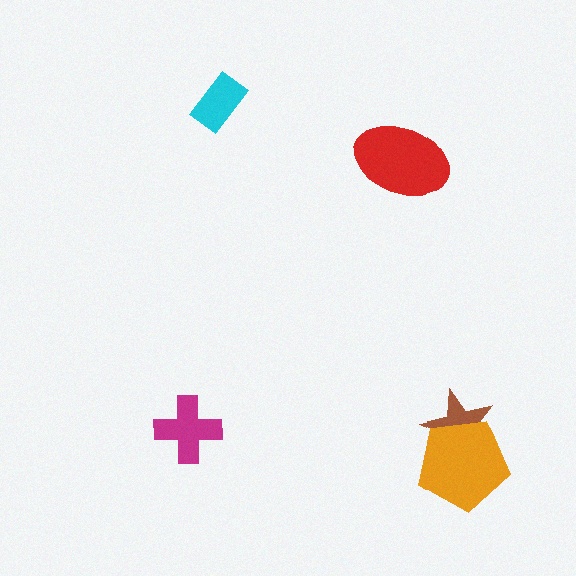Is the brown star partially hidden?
Yes, it is partially covered by another shape.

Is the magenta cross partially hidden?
No, no other shape covers it.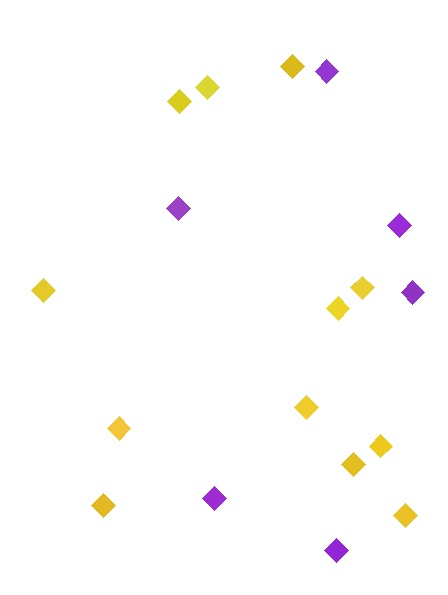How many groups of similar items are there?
There are 2 groups: one group of yellow diamonds (12) and one group of purple diamonds (6).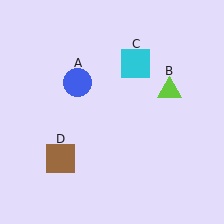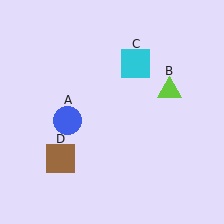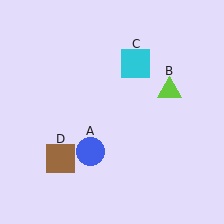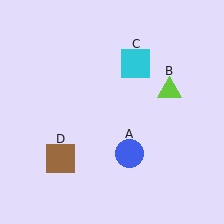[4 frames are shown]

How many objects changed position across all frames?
1 object changed position: blue circle (object A).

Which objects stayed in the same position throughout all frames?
Lime triangle (object B) and cyan square (object C) and brown square (object D) remained stationary.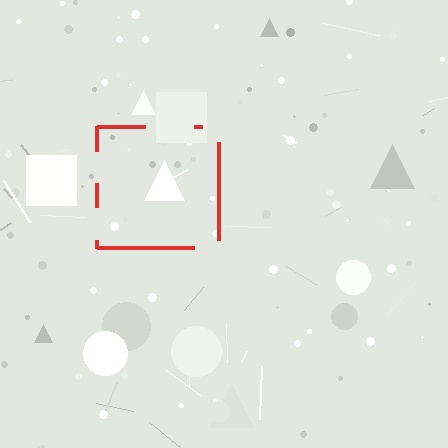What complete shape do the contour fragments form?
The contour fragments form a square.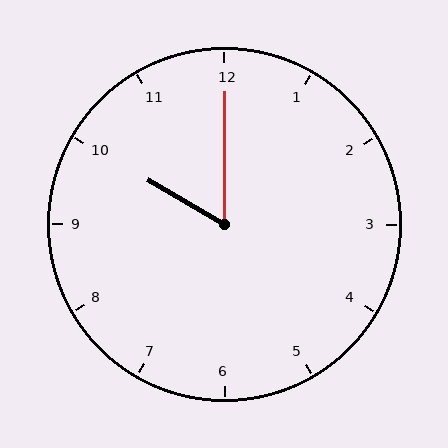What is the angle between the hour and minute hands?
Approximately 60 degrees.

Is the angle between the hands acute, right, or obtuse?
It is acute.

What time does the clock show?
10:00.